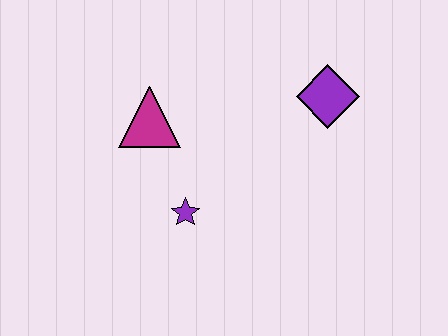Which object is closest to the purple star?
The magenta triangle is closest to the purple star.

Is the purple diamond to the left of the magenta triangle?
No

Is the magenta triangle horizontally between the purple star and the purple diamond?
No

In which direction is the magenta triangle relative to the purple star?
The magenta triangle is above the purple star.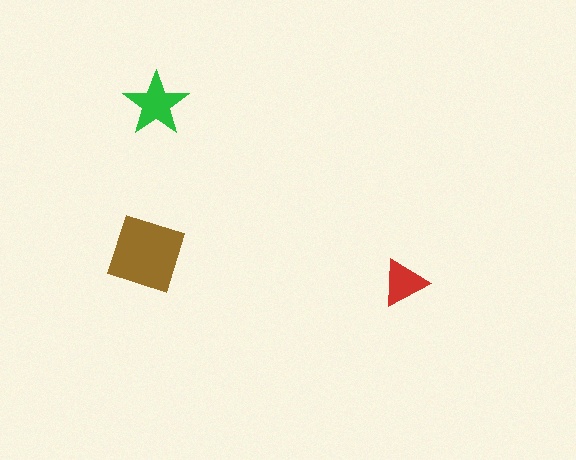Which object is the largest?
The brown square.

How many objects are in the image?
There are 3 objects in the image.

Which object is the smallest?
The red triangle.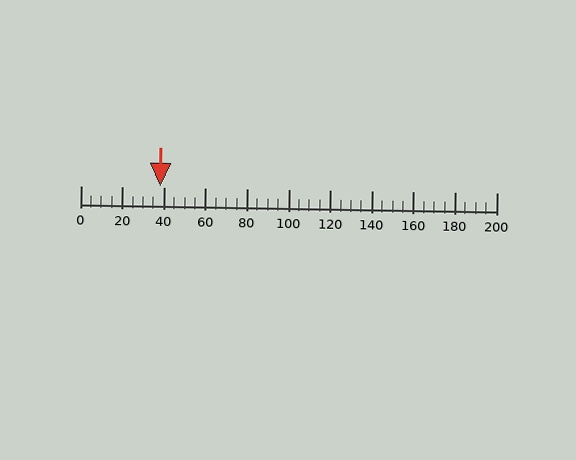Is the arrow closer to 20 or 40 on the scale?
The arrow is closer to 40.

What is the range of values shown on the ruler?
The ruler shows values from 0 to 200.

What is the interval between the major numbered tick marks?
The major tick marks are spaced 20 units apart.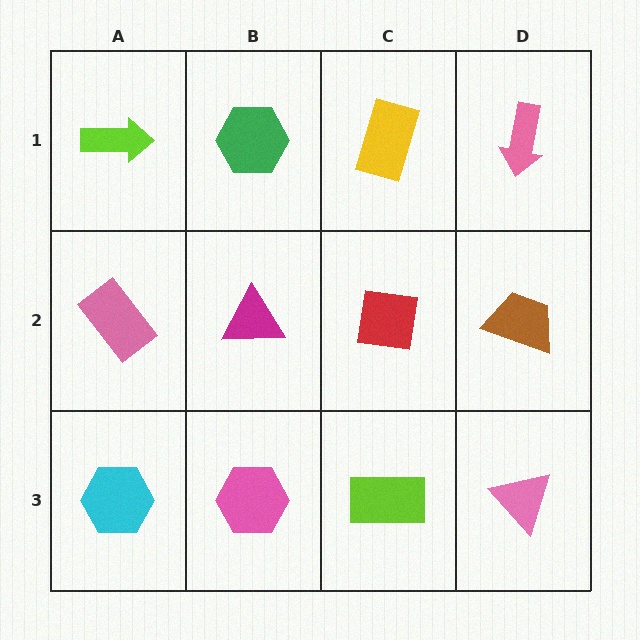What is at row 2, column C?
A red square.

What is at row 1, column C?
A yellow rectangle.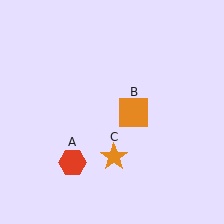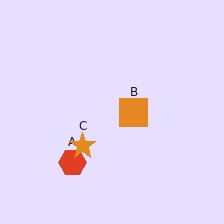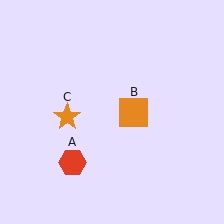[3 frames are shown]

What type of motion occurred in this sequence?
The orange star (object C) rotated clockwise around the center of the scene.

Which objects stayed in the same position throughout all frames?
Red hexagon (object A) and orange square (object B) remained stationary.